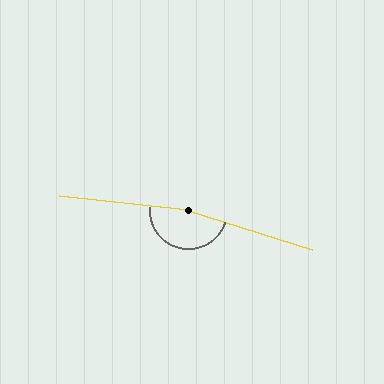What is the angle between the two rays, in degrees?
Approximately 169 degrees.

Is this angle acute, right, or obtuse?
It is obtuse.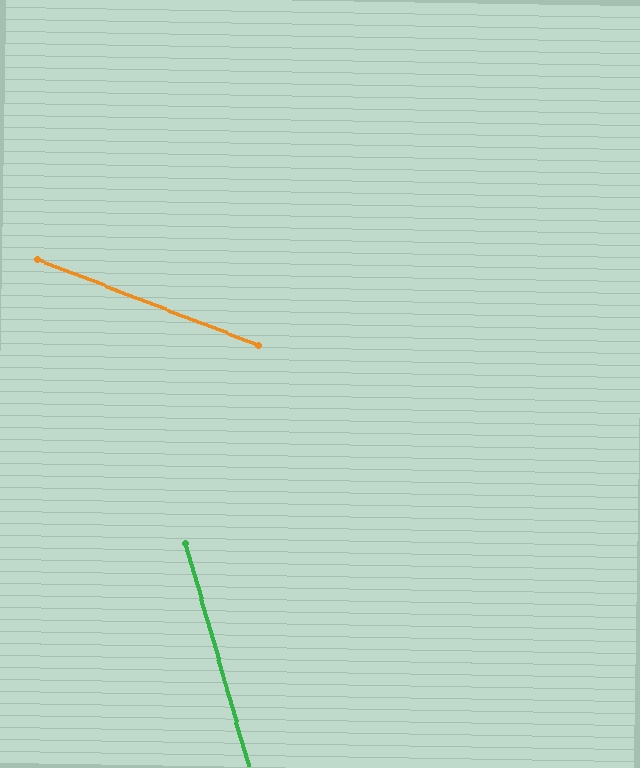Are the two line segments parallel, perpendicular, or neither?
Neither parallel nor perpendicular — they differ by about 53°.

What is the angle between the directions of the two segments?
Approximately 53 degrees.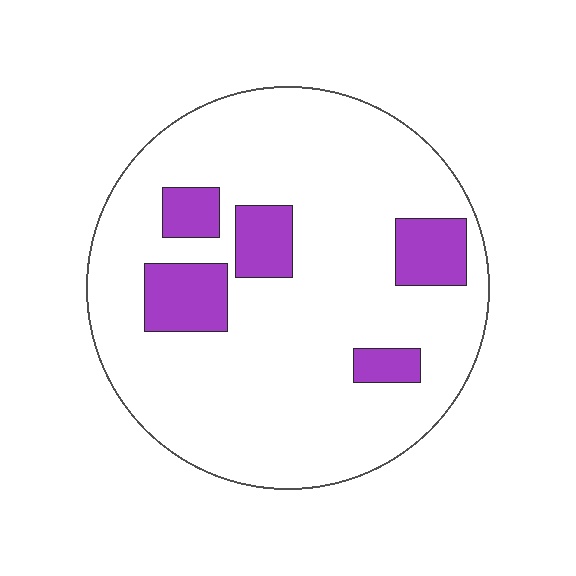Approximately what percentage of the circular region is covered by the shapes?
Approximately 15%.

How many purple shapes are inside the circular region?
5.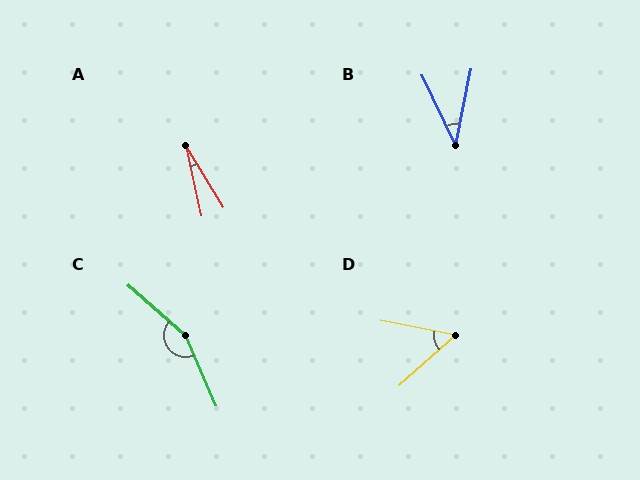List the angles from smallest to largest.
A (19°), B (37°), D (53°), C (155°).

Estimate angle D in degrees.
Approximately 53 degrees.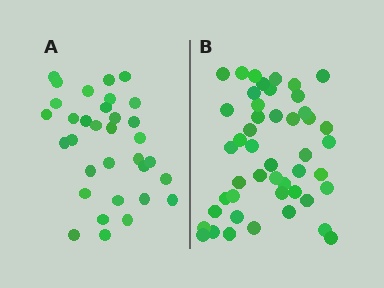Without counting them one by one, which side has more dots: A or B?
Region B (the right region) has more dots.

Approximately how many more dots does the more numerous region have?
Region B has approximately 15 more dots than region A.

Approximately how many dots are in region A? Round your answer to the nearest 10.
About 30 dots. (The exact count is 33, which rounds to 30.)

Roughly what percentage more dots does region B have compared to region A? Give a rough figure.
About 40% more.